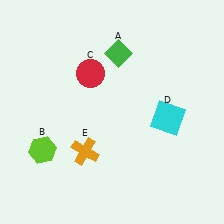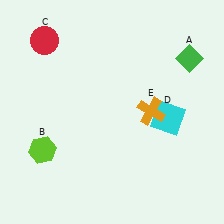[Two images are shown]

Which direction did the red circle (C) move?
The red circle (C) moved left.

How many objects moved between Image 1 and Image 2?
3 objects moved between the two images.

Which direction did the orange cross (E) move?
The orange cross (E) moved right.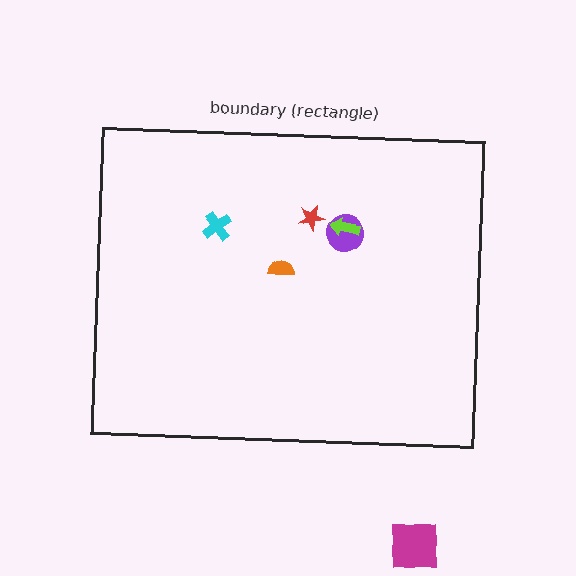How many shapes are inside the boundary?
5 inside, 1 outside.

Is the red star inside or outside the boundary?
Inside.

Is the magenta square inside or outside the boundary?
Outside.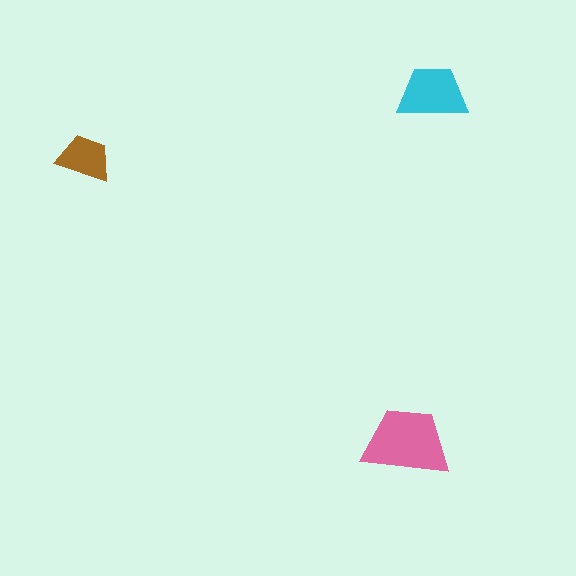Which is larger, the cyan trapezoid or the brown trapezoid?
The cyan one.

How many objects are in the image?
There are 3 objects in the image.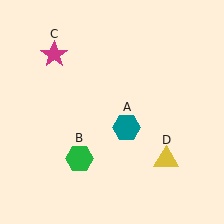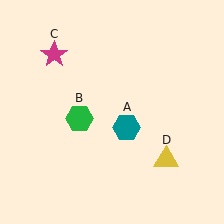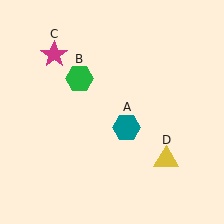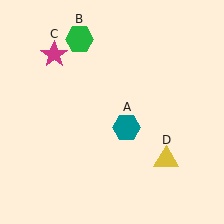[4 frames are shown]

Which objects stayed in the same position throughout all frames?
Teal hexagon (object A) and magenta star (object C) and yellow triangle (object D) remained stationary.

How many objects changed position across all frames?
1 object changed position: green hexagon (object B).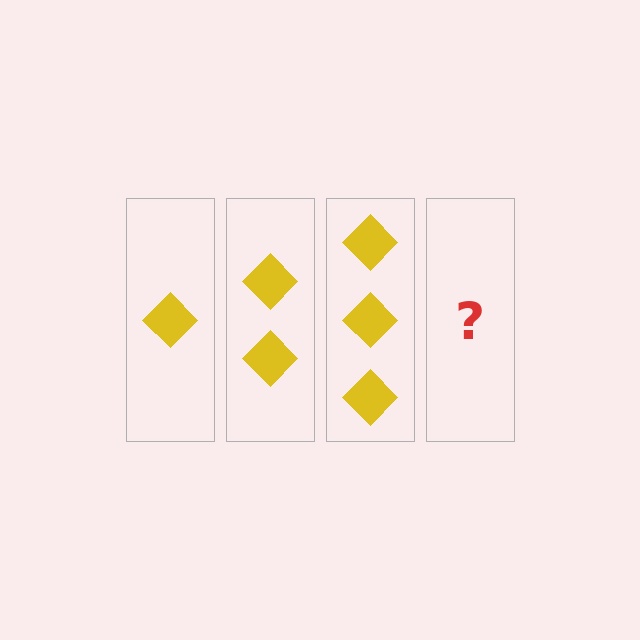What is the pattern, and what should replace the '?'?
The pattern is that each step adds one more diamond. The '?' should be 4 diamonds.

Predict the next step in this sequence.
The next step is 4 diamonds.